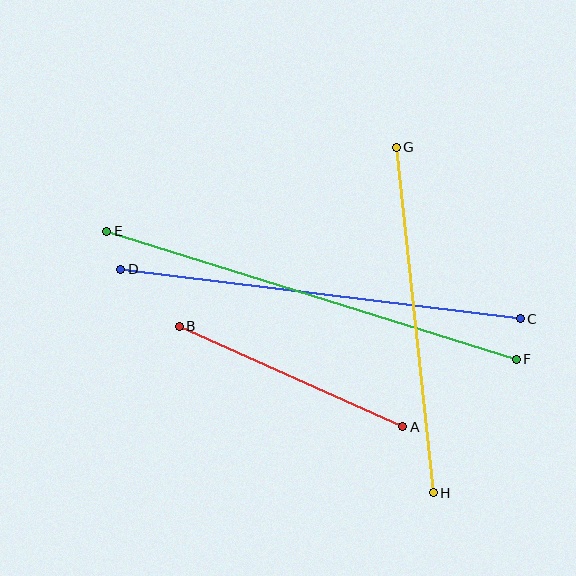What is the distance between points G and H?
The distance is approximately 348 pixels.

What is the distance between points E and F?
The distance is approximately 429 pixels.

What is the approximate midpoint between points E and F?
The midpoint is at approximately (312, 295) pixels.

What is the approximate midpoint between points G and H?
The midpoint is at approximately (415, 320) pixels.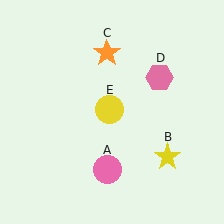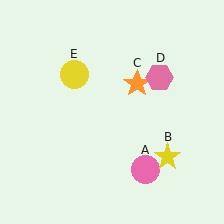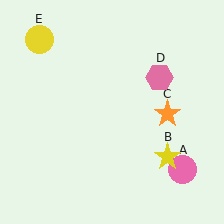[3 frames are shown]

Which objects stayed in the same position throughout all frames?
Yellow star (object B) and pink hexagon (object D) remained stationary.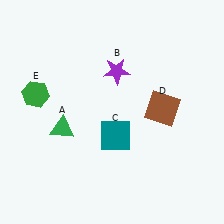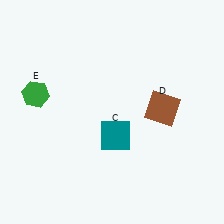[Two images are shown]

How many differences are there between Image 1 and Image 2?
There are 2 differences between the two images.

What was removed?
The green triangle (A), the purple star (B) were removed in Image 2.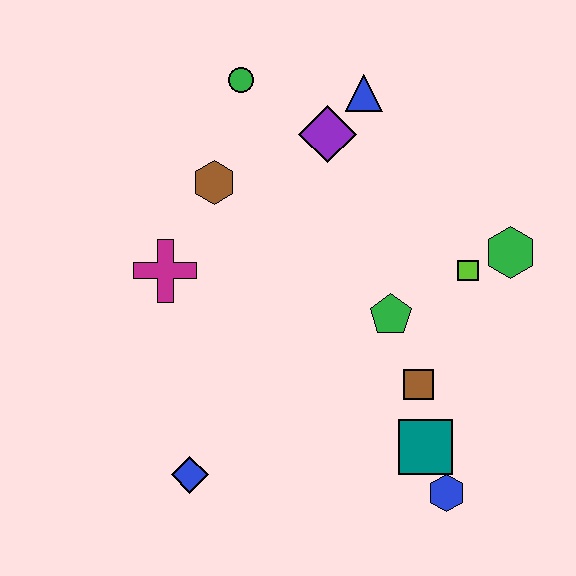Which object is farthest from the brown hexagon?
The blue hexagon is farthest from the brown hexagon.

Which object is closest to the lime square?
The green hexagon is closest to the lime square.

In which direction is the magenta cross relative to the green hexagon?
The magenta cross is to the left of the green hexagon.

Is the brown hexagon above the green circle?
No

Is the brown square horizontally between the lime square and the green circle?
Yes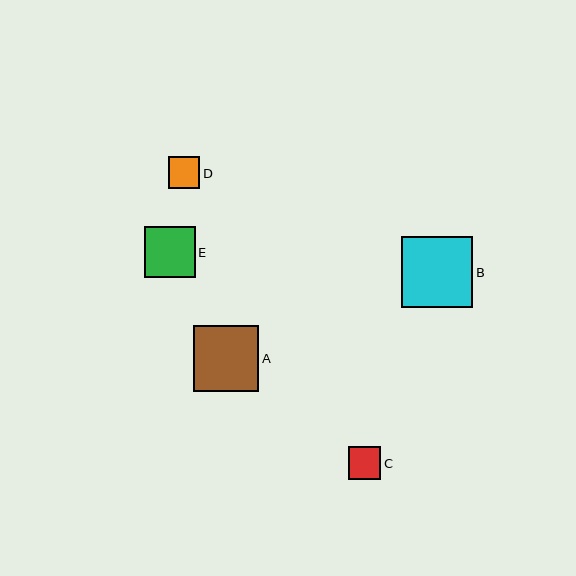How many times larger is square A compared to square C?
Square A is approximately 2.0 times the size of square C.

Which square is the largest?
Square B is the largest with a size of approximately 71 pixels.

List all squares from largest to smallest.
From largest to smallest: B, A, E, C, D.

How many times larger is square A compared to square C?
Square A is approximately 2.0 times the size of square C.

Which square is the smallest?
Square D is the smallest with a size of approximately 32 pixels.